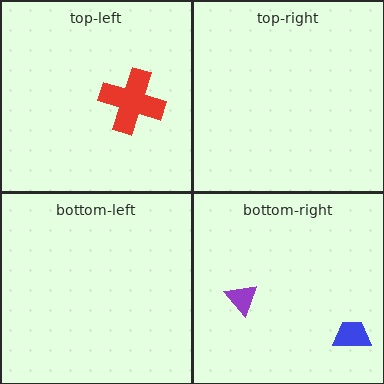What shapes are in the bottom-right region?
The purple triangle, the blue trapezoid.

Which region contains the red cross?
The top-left region.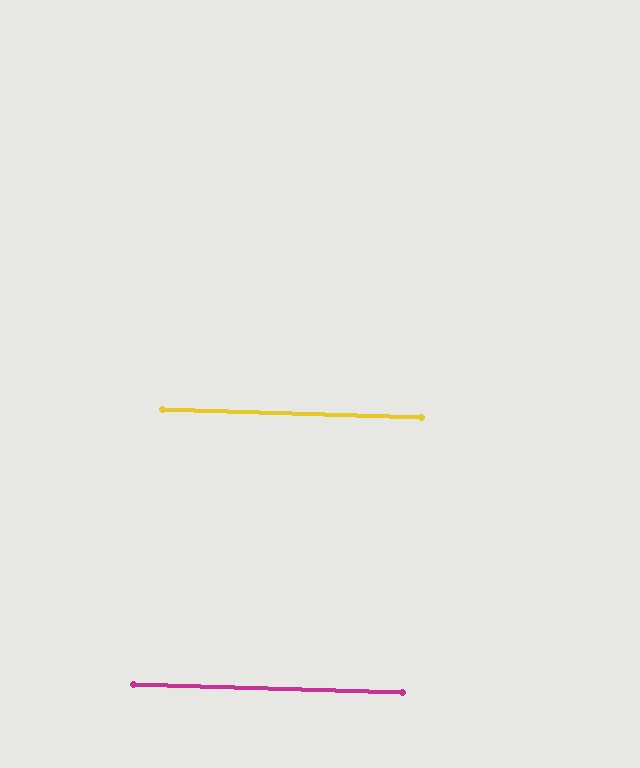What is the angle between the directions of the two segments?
Approximately 0 degrees.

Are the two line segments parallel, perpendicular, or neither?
Parallel — their directions differ by only 0.1°.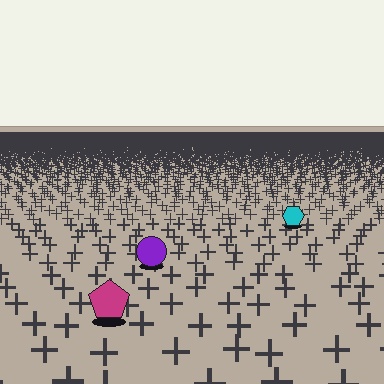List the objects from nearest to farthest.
From nearest to farthest: the magenta pentagon, the purple circle, the cyan hexagon.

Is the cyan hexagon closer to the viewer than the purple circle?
No. The purple circle is closer — you can tell from the texture gradient: the ground texture is coarser near it.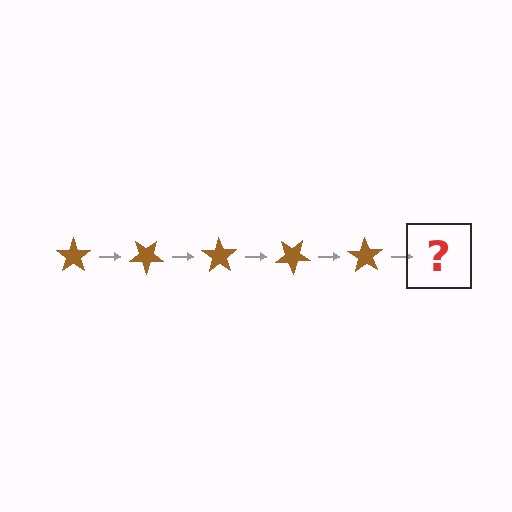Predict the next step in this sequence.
The next step is a brown star rotated 175 degrees.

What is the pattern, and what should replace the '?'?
The pattern is that the star rotates 35 degrees each step. The '?' should be a brown star rotated 175 degrees.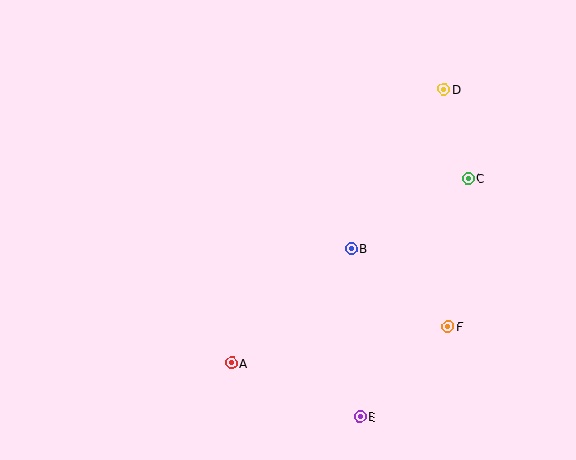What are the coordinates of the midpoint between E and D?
The midpoint between E and D is at (402, 253).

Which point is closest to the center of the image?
Point B at (351, 248) is closest to the center.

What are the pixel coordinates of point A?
Point A is at (231, 363).